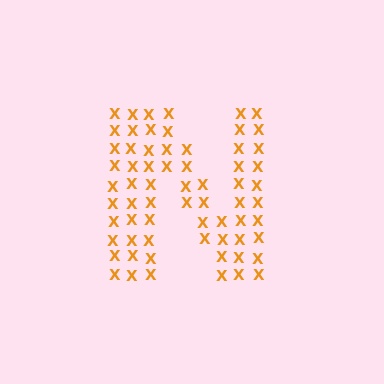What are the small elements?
The small elements are letter X's.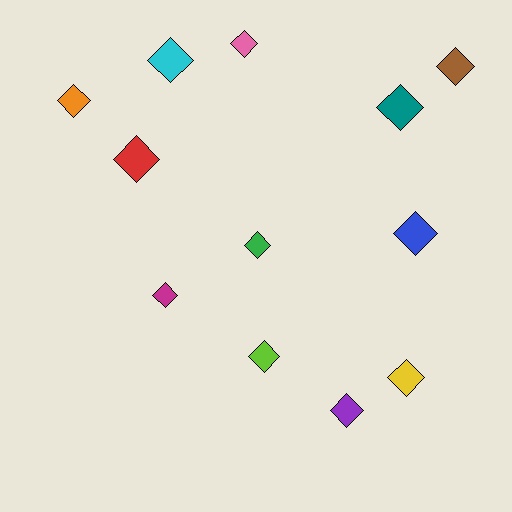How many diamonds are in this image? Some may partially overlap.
There are 12 diamonds.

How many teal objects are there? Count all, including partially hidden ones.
There is 1 teal object.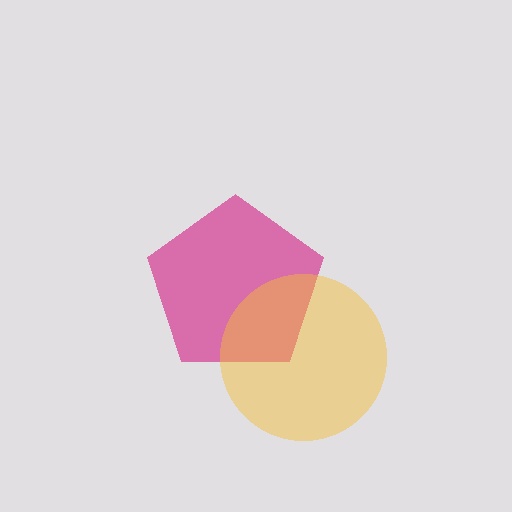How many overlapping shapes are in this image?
There are 2 overlapping shapes in the image.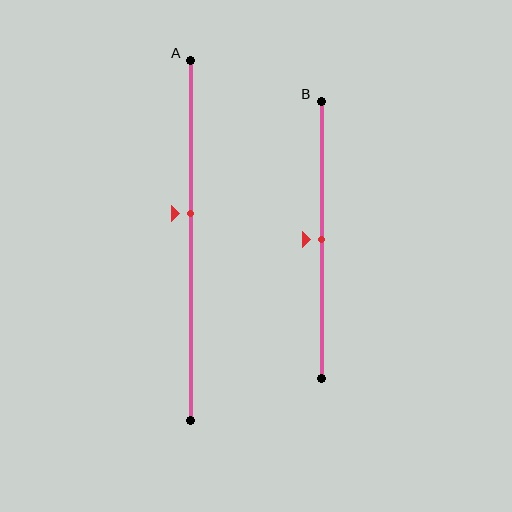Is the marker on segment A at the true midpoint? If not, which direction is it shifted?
No, the marker on segment A is shifted upward by about 7% of the segment length.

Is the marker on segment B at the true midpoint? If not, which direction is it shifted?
Yes, the marker on segment B is at the true midpoint.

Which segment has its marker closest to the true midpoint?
Segment B has its marker closest to the true midpoint.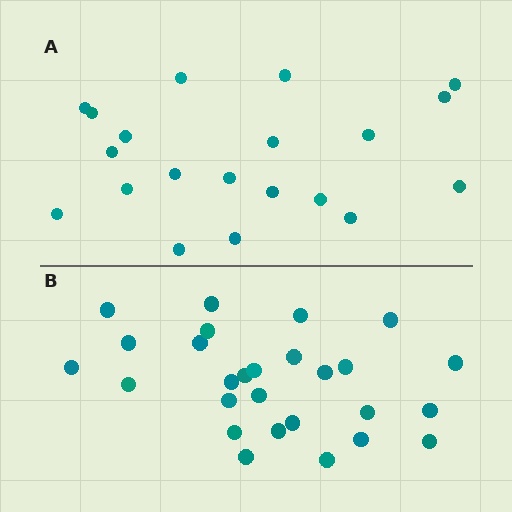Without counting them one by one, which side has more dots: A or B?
Region B (the bottom region) has more dots.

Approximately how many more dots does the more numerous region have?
Region B has roughly 8 or so more dots than region A.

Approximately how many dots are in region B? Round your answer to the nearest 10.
About 30 dots. (The exact count is 27, which rounds to 30.)